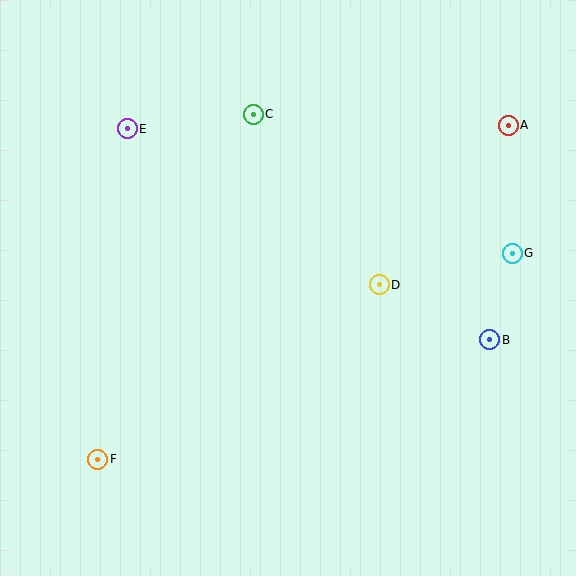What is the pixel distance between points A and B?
The distance between A and B is 216 pixels.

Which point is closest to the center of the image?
Point D at (379, 285) is closest to the center.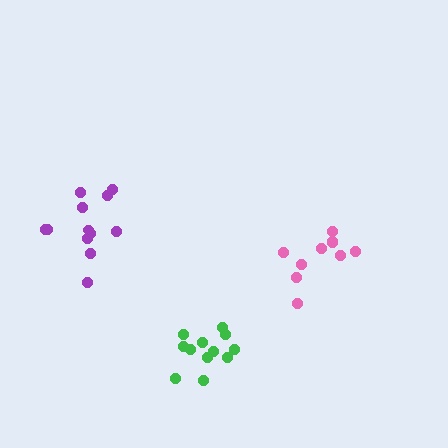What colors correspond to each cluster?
The clusters are colored: pink, green, purple.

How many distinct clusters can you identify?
There are 3 distinct clusters.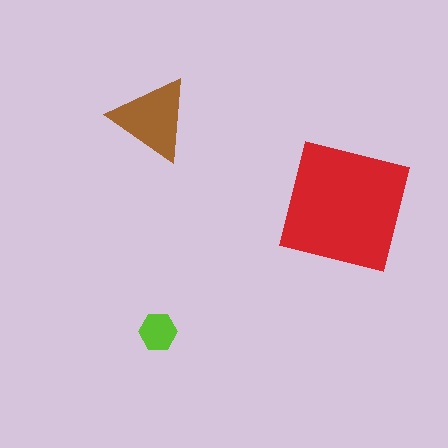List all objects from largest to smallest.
The red square, the brown triangle, the lime hexagon.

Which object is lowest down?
The lime hexagon is bottommost.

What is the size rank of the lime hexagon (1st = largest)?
3rd.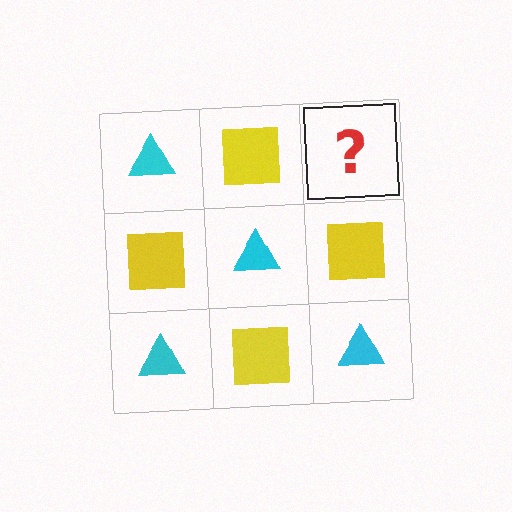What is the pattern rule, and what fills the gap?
The rule is that it alternates cyan triangle and yellow square in a checkerboard pattern. The gap should be filled with a cyan triangle.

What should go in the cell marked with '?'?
The missing cell should contain a cyan triangle.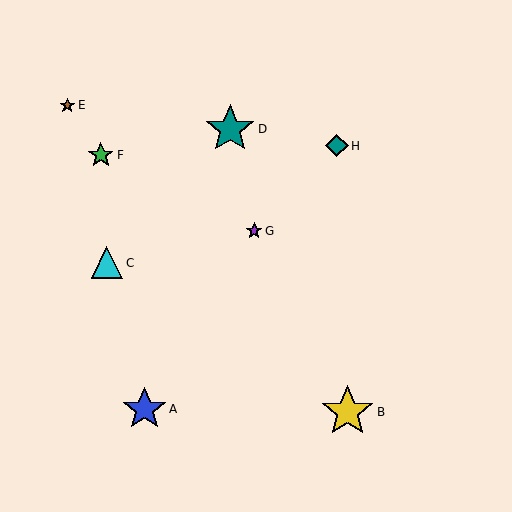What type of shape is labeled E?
Shape E is a brown star.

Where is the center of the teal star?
The center of the teal star is at (230, 129).